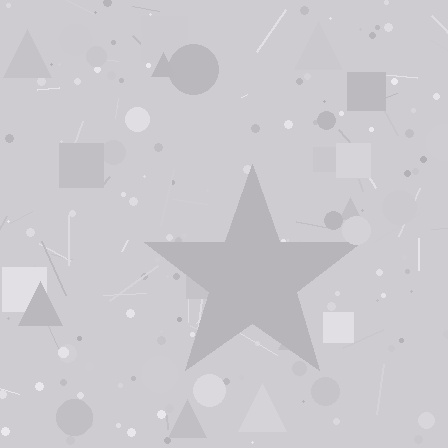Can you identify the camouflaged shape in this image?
The camouflaged shape is a star.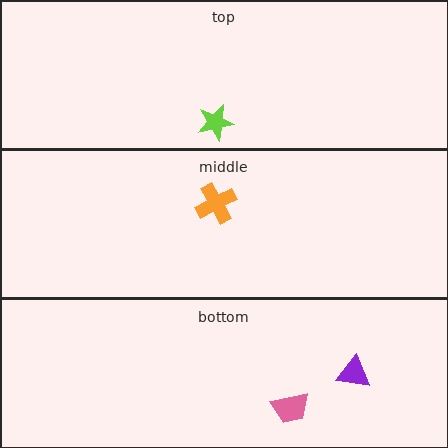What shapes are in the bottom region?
The purple triangle, the pink trapezoid.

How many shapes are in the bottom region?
2.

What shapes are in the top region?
The lime star.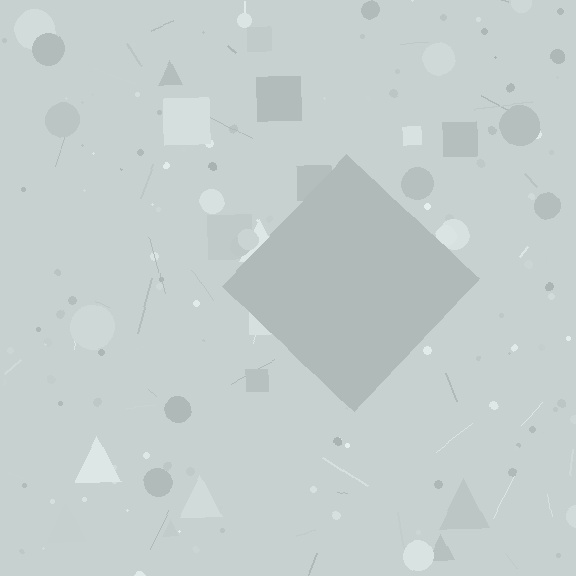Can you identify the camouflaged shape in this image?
The camouflaged shape is a diamond.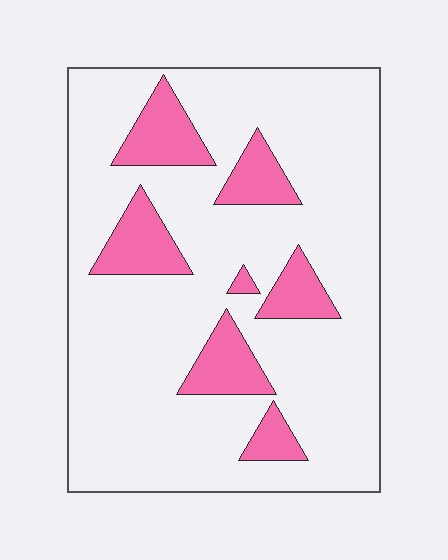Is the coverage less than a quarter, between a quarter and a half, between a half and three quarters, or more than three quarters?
Less than a quarter.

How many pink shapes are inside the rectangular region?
7.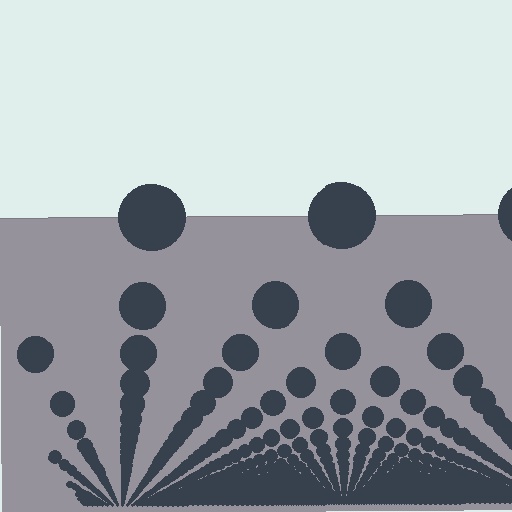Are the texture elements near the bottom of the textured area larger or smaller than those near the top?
Smaller. The gradient is inverted — elements near the bottom are smaller and denser.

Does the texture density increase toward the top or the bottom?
Density increases toward the bottom.